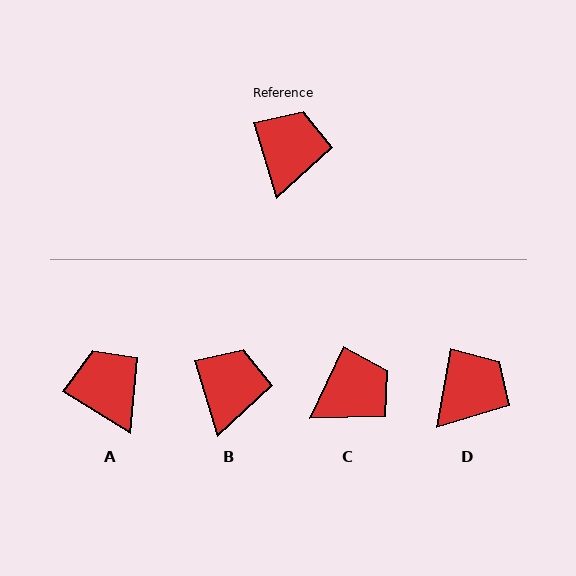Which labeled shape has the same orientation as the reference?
B.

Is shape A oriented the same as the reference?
No, it is off by about 41 degrees.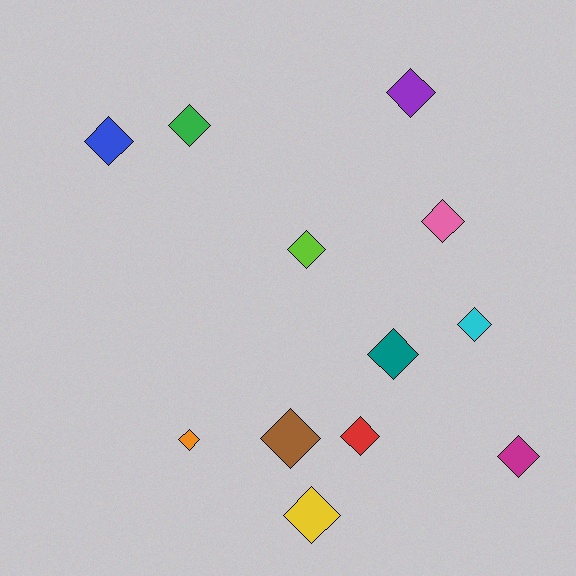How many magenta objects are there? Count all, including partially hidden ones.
There is 1 magenta object.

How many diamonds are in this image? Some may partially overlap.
There are 12 diamonds.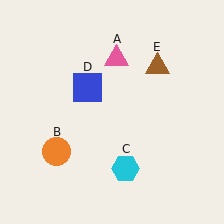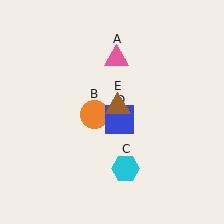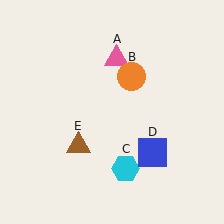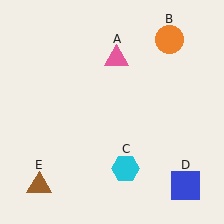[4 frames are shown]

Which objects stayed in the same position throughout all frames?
Pink triangle (object A) and cyan hexagon (object C) remained stationary.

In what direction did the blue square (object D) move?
The blue square (object D) moved down and to the right.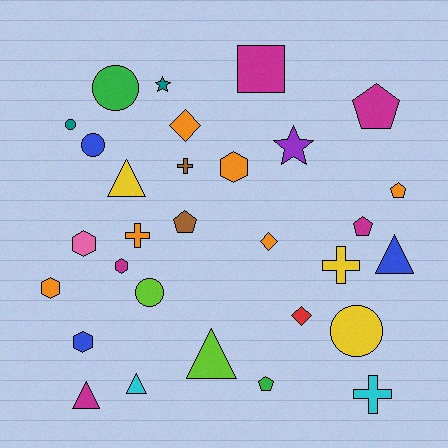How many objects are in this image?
There are 30 objects.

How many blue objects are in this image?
There are 3 blue objects.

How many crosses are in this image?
There are 4 crosses.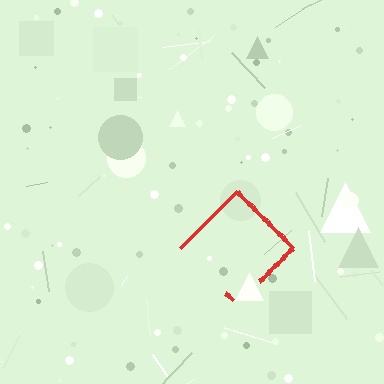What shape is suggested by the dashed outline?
The dashed outline suggests a diamond.